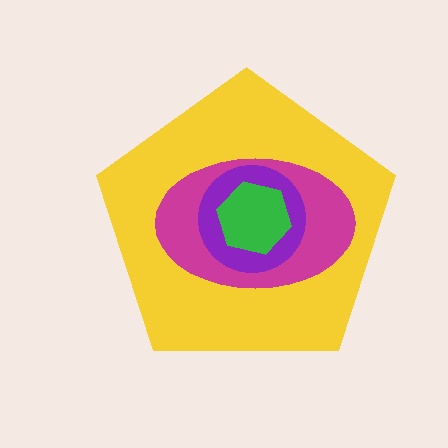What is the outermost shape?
The yellow pentagon.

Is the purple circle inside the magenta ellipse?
Yes.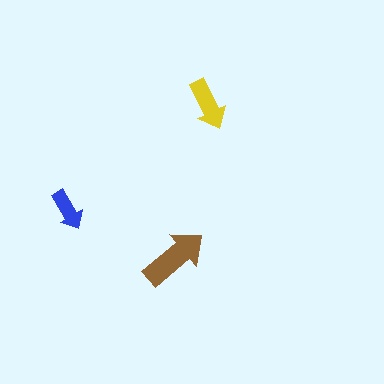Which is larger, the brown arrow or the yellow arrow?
The brown one.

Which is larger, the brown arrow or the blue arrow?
The brown one.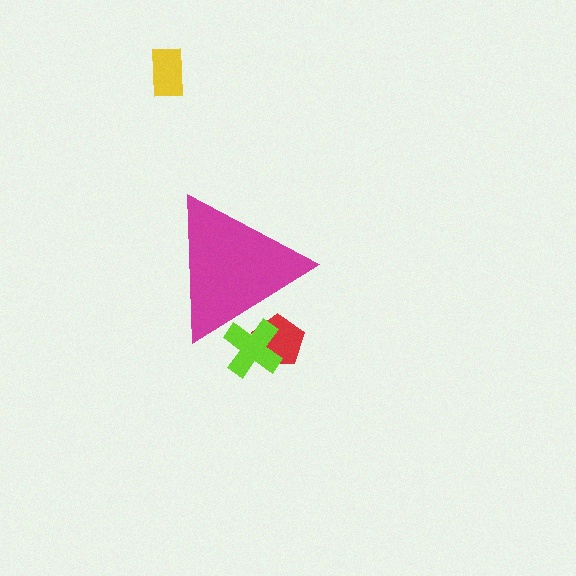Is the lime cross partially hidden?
Yes, the lime cross is partially hidden behind the magenta triangle.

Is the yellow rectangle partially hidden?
No, the yellow rectangle is fully visible.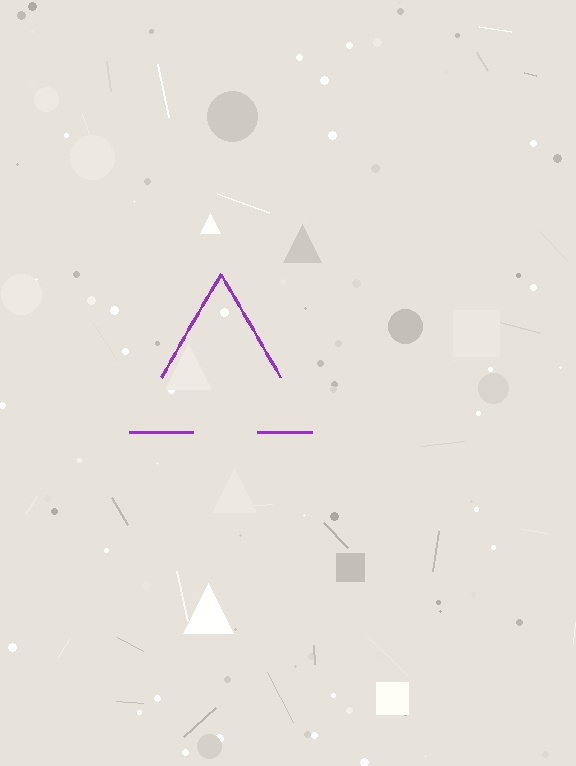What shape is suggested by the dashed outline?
The dashed outline suggests a triangle.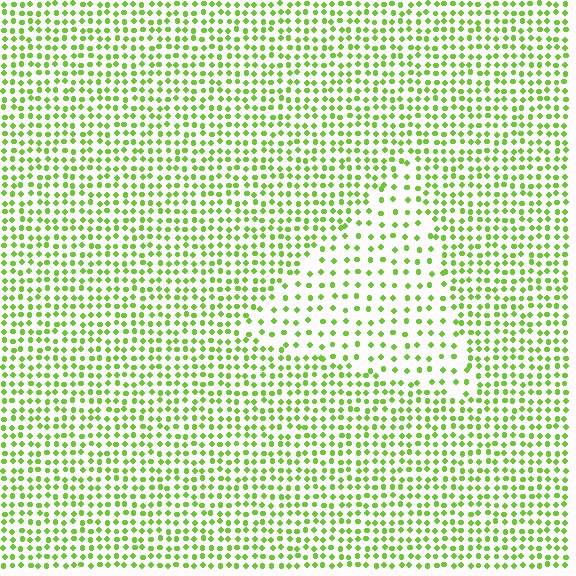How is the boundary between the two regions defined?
The boundary is defined by a change in element density (approximately 2.0x ratio). All elements are the same color, size, and shape.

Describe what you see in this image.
The image contains small lime elements arranged at two different densities. A triangle-shaped region is visible where the elements are less densely packed than the surrounding area.